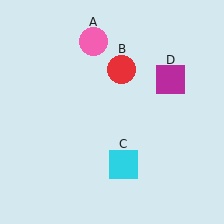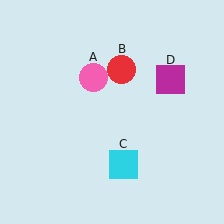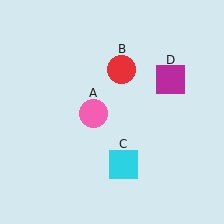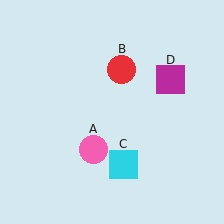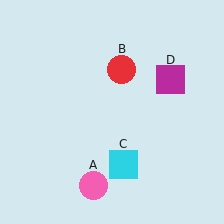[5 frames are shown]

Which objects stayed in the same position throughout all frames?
Red circle (object B) and cyan square (object C) and magenta square (object D) remained stationary.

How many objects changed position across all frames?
1 object changed position: pink circle (object A).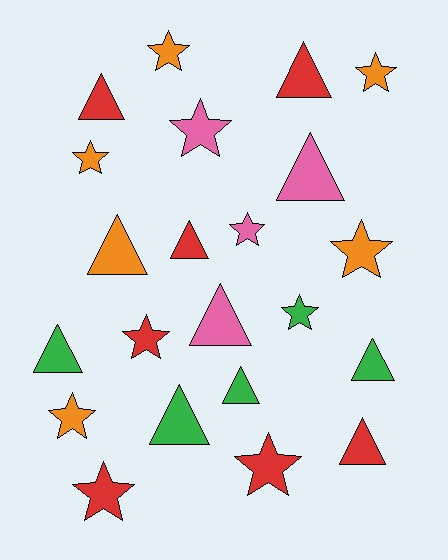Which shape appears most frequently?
Star, with 11 objects.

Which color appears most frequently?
Red, with 7 objects.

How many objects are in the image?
There are 22 objects.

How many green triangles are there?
There are 4 green triangles.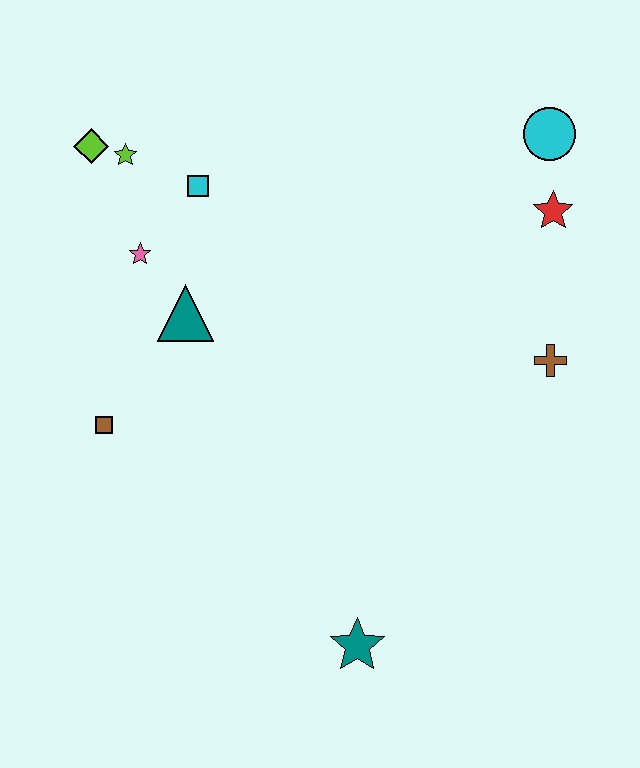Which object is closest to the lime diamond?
The lime star is closest to the lime diamond.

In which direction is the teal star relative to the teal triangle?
The teal star is below the teal triangle.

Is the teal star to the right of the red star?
No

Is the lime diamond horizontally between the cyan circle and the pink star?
No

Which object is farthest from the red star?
The brown square is farthest from the red star.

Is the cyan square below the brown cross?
No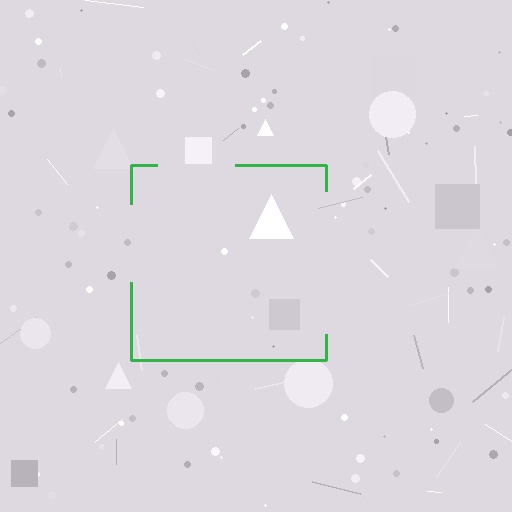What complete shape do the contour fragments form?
The contour fragments form a square.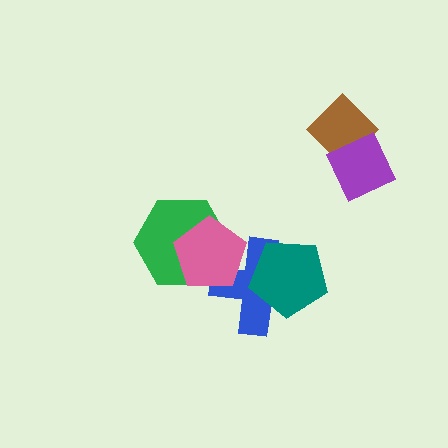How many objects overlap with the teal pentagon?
1 object overlaps with the teal pentagon.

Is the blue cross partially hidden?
Yes, it is partially covered by another shape.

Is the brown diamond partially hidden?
Yes, it is partially covered by another shape.